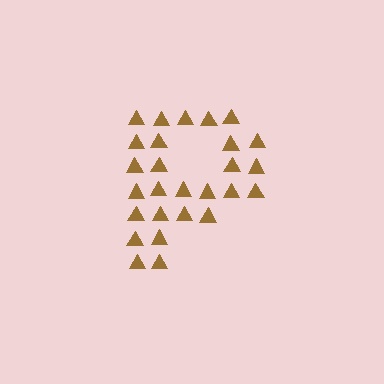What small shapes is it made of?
It is made of small triangles.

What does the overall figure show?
The overall figure shows the letter P.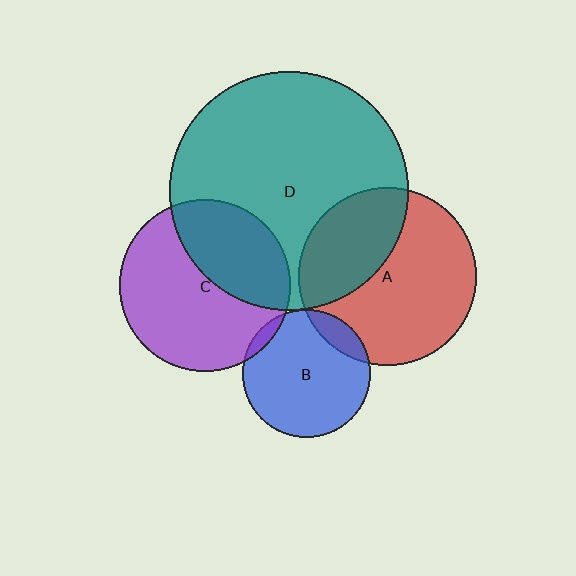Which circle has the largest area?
Circle D (teal).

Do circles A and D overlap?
Yes.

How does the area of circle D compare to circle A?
Approximately 1.8 times.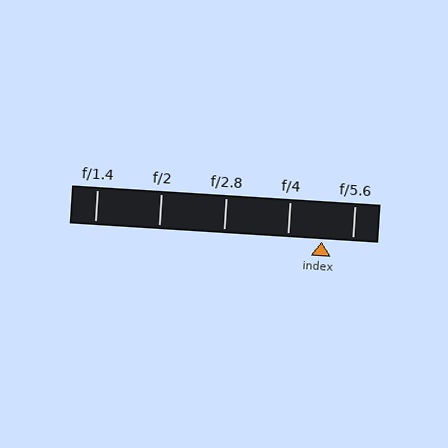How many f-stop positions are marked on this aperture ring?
There are 5 f-stop positions marked.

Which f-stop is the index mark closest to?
The index mark is closest to f/5.6.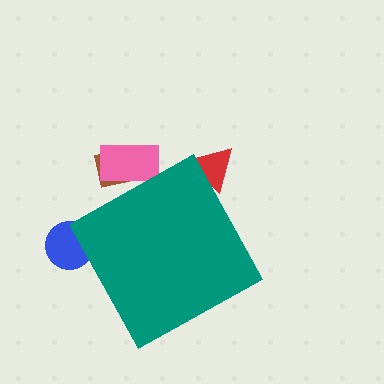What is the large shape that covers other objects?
A teal diamond.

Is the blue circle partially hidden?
Yes, the blue circle is partially hidden behind the teal diamond.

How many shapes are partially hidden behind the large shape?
4 shapes are partially hidden.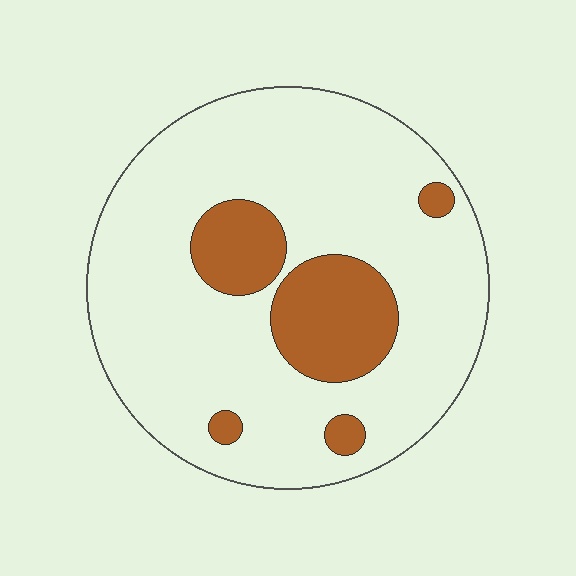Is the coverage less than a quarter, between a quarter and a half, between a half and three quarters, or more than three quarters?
Less than a quarter.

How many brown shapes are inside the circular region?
5.